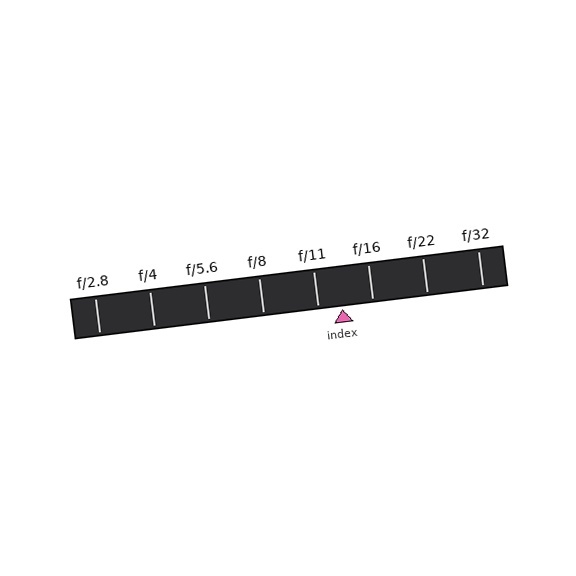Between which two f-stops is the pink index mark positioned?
The index mark is between f/11 and f/16.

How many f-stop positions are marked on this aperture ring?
There are 8 f-stop positions marked.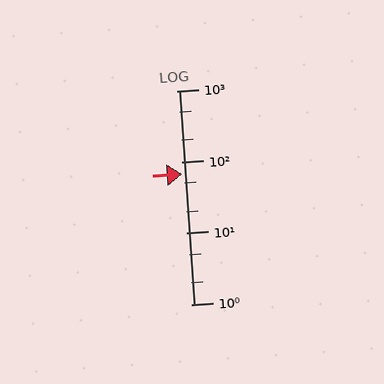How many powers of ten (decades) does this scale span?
The scale spans 3 decades, from 1 to 1000.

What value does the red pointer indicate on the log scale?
The pointer indicates approximately 67.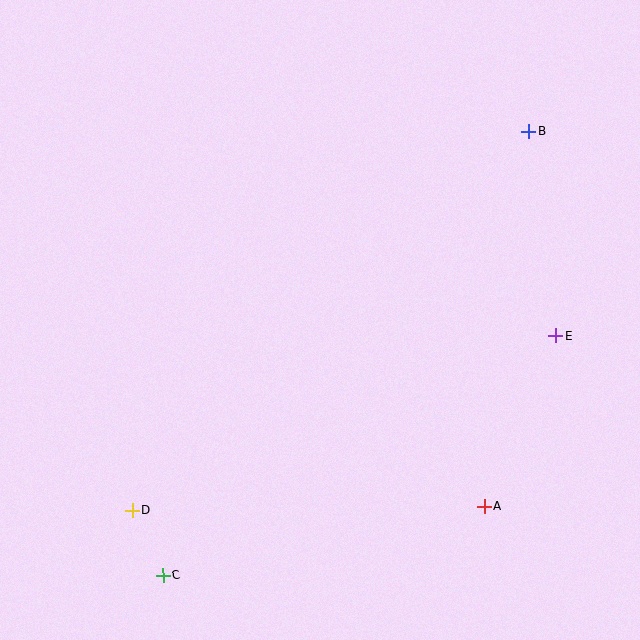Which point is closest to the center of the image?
Point E at (556, 336) is closest to the center.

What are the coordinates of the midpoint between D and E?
The midpoint between D and E is at (344, 423).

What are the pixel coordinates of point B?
Point B is at (529, 131).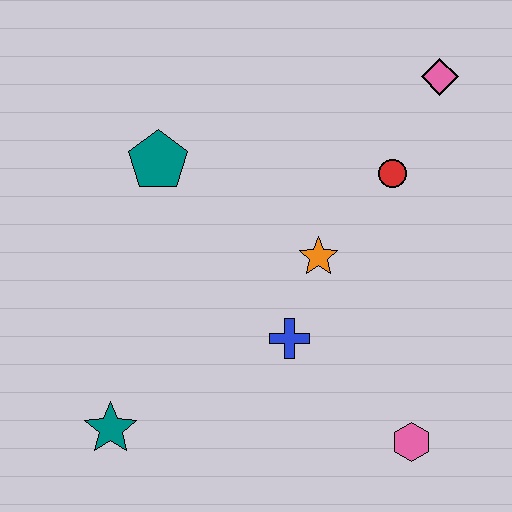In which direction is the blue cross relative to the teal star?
The blue cross is to the right of the teal star.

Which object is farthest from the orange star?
The teal star is farthest from the orange star.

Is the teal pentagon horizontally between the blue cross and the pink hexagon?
No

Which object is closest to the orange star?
The blue cross is closest to the orange star.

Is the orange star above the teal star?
Yes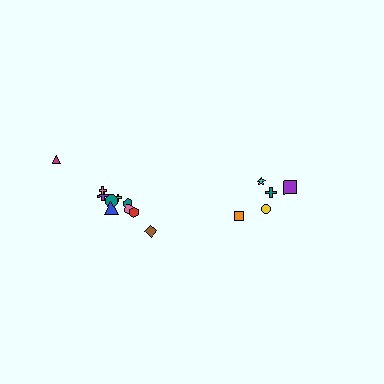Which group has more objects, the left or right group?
The left group.